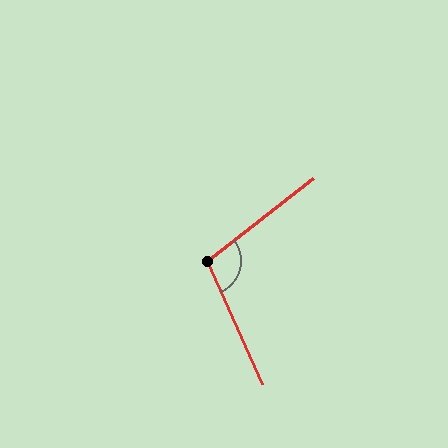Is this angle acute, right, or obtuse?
It is obtuse.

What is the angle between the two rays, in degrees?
Approximately 104 degrees.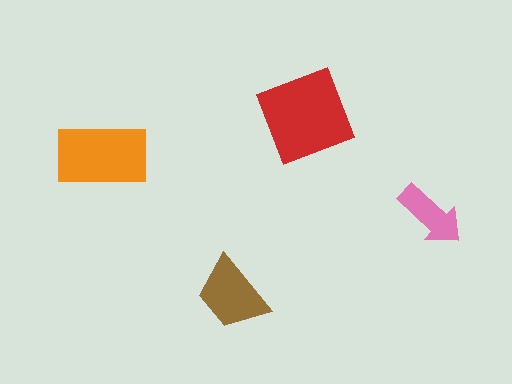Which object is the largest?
The red square.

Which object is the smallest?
The pink arrow.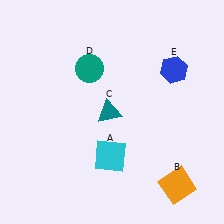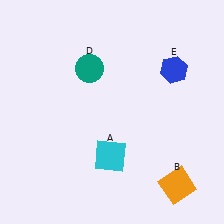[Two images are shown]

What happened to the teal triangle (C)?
The teal triangle (C) was removed in Image 2. It was in the bottom-left area of Image 1.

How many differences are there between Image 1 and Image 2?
There is 1 difference between the two images.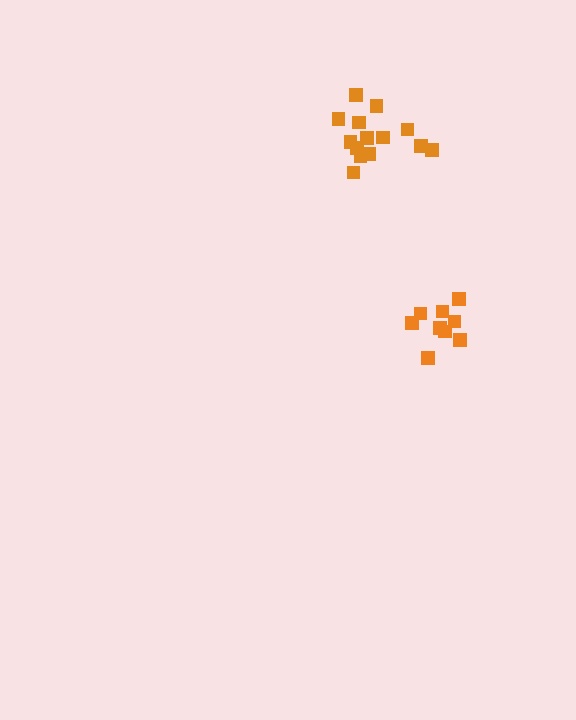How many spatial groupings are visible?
There are 2 spatial groupings.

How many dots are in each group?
Group 1: 10 dots, Group 2: 14 dots (24 total).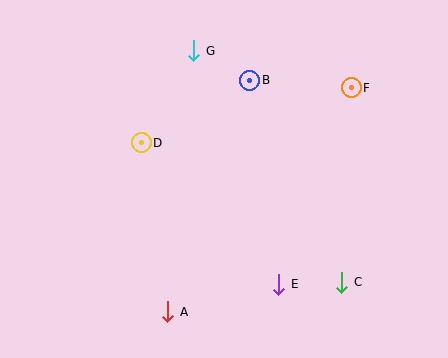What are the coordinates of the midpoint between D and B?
The midpoint between D and B is at (196, 112).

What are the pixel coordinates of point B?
Point B is at (250, 80).